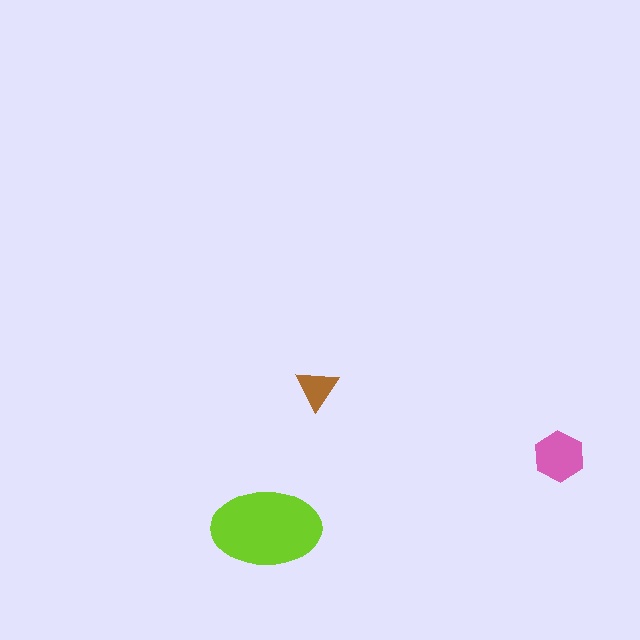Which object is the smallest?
The brown triangle.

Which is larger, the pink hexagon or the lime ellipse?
The lime ellipse.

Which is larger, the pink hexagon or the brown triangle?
The pink hexagon.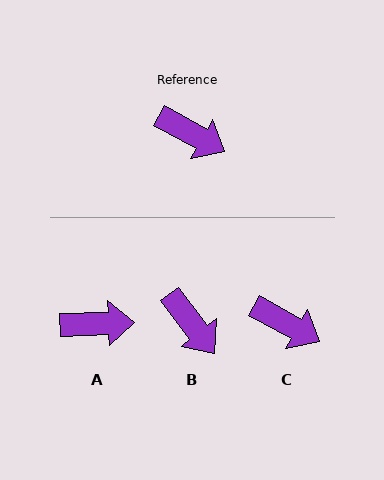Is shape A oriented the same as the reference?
No, it is off by about 31 degrees.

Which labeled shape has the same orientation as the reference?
C.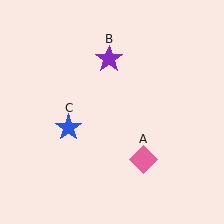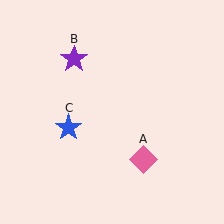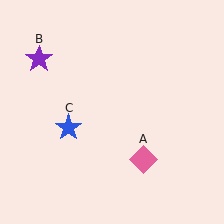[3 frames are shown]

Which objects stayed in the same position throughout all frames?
Pink diamond (object A) and blue star (object C) remained stationary.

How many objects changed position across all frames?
1 object changed position: purple star (object B).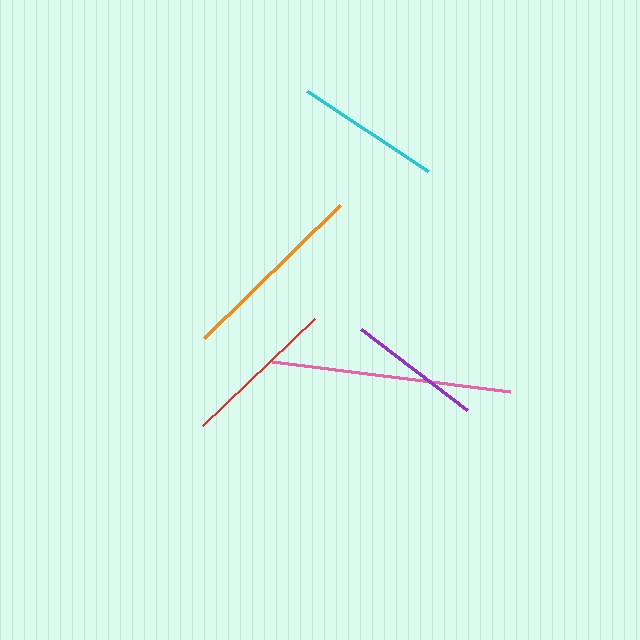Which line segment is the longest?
The pink line is the longest at approximately 240 pixels.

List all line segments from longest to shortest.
From longest to shortest: pink, orange, red, cyan, purple.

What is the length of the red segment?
The red segment is approximately 155 pixels long.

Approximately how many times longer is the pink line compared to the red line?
The pink line is approximately 1.5 times the length of the red line.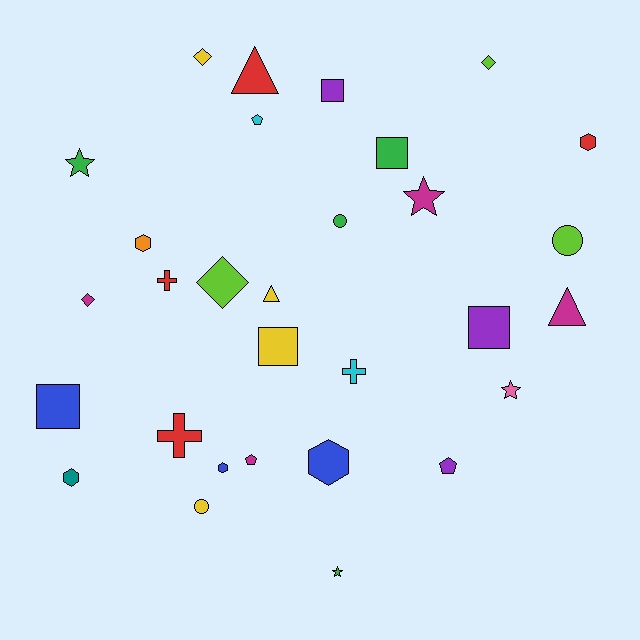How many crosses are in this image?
There are 3 crosses.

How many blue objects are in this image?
There are 3 blue objects.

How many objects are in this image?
There are 30 objects.